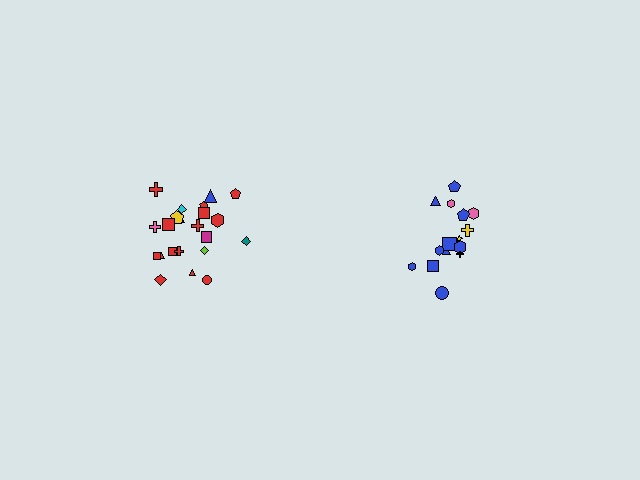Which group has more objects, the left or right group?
The left group.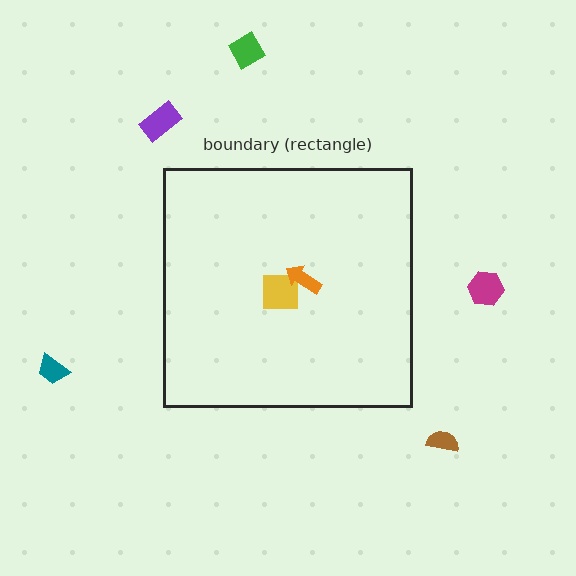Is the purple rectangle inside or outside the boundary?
Outside.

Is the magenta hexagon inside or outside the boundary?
Outside.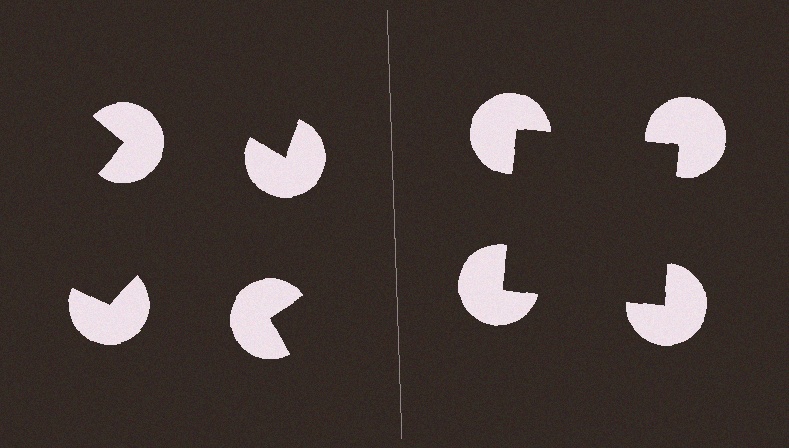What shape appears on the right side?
An illusory square.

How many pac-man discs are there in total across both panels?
8 — 4 on each side.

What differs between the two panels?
The pac-man discs are positioned identically on both sides; only the wedge orientations differ. On the right they align to a square; on the left they are misaligned.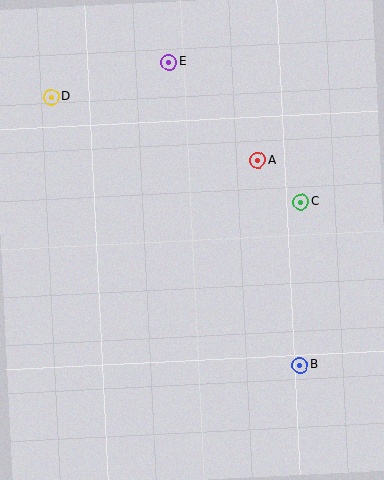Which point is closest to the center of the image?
Point A at (258, 160) is closest to the center.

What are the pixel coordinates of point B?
Point B is at (300, 365).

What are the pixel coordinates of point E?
Point E is at (169, 62).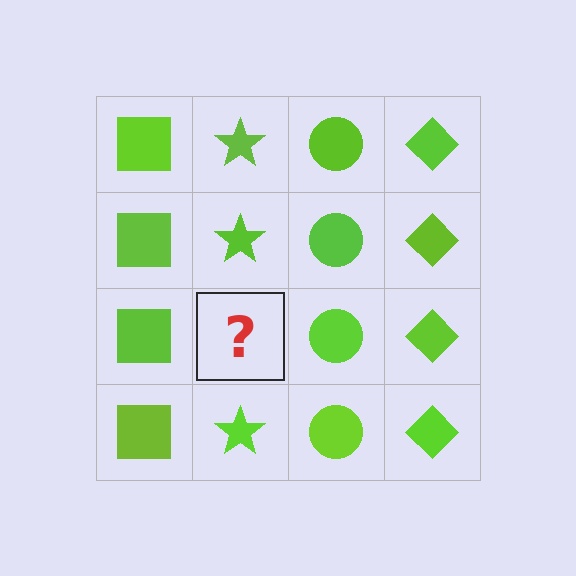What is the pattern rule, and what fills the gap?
The rule is that each column has a consistent shape. The gap should be filled with a lime star.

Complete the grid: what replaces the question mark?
The question mark should be replaced with a lime star.